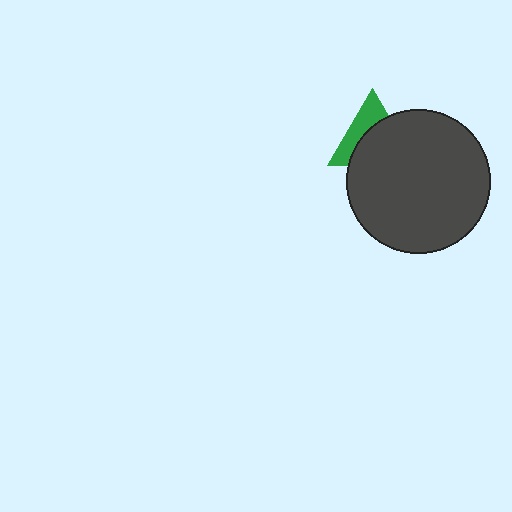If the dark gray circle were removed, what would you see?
You would see the complete green triangle.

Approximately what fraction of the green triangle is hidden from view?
Roughly 59% of the green triangle is hidden behind the dark gray circle.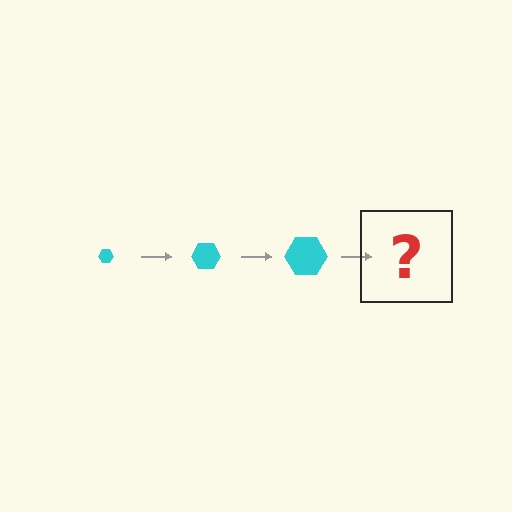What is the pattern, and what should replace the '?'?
The pattern is that the hexagon gets progressively larger each step. The '?' should be a cyan hexagon, larger than the previous one.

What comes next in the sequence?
The next element should be a cyan hexagon, larger than the previous one.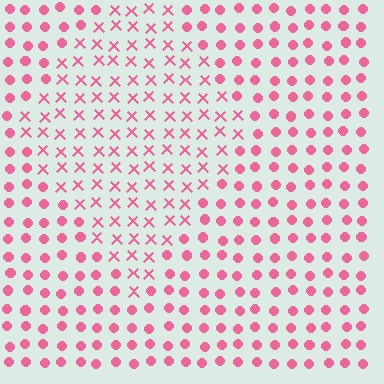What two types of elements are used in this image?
The image uses X marks inside the diamond region and circles outside it.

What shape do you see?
I see a diamond.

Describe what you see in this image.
The image is filled with small pink elements arranged in a uniform grid. A diamond-shaped region contains X marks, while the surrounding area contains circles. The boundary is defined purely by the change in element shape.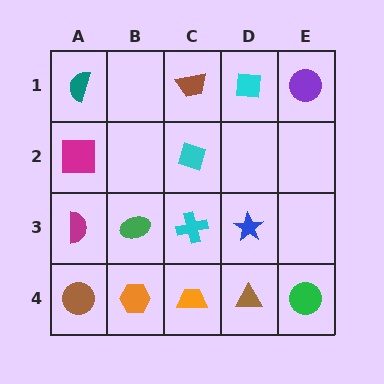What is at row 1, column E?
A purple circle.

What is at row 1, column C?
A brown trapezoid.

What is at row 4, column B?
An orange hexagon.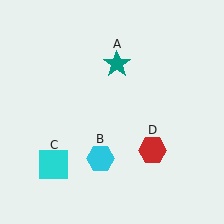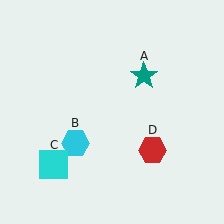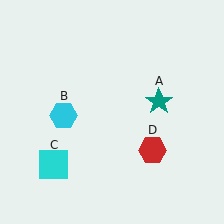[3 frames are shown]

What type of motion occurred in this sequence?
The teal star (object A), cyan hexagon (object B) rotated clockwise around the center of the scene.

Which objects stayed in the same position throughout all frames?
Cyan square (object C) and red hexagon (object D) remained stationary.